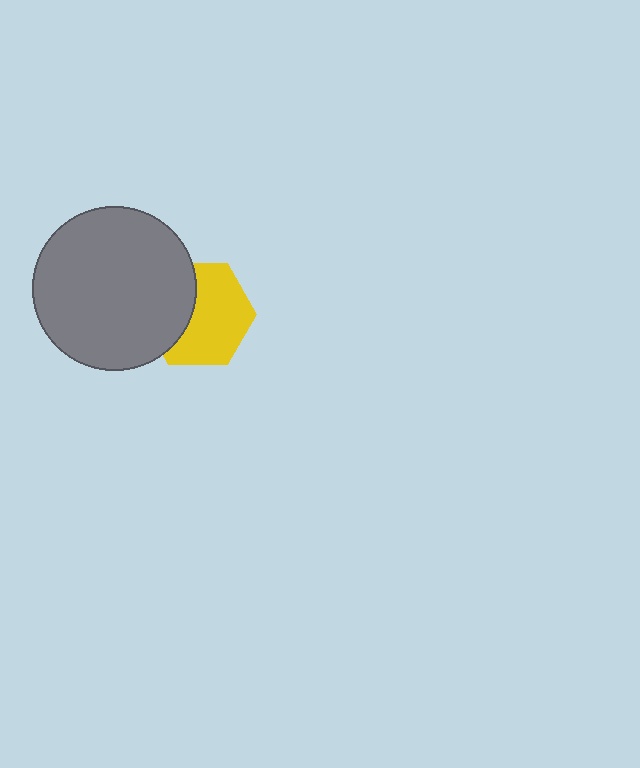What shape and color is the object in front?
The object in front is a gray circle.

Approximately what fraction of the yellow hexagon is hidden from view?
Roughly 38% of the yellow hexagon is hidden behind the gray circle.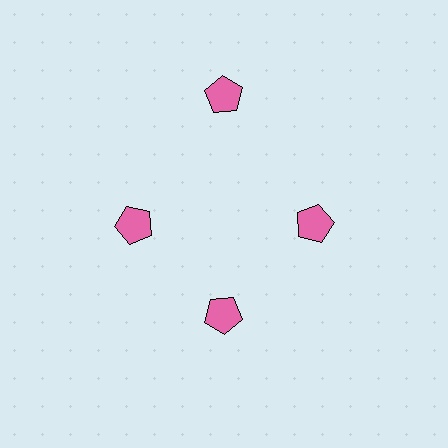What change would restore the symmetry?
The symmetry would be restored by moving it inward, back onto the ring so that all 4 pentagons sit at equal angles and equal distance from the center.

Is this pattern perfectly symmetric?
No. The 4 pink pentagons are arranged in a ring, but one element near the 12 o'clock position is pushed outward from the center, breaking the 4-fold rotational symmetry.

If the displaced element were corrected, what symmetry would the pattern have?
It would have 4-fold rotational symmetry — the pattern would map onto itself every 90 degrees.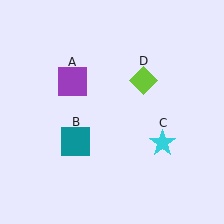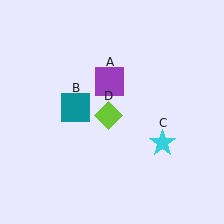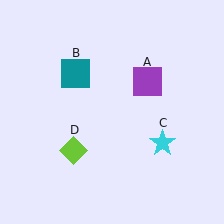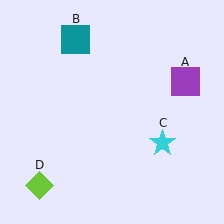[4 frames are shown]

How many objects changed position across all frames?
3 objects changed position: purple square (object A), teal square (object B), lime diamond (object D).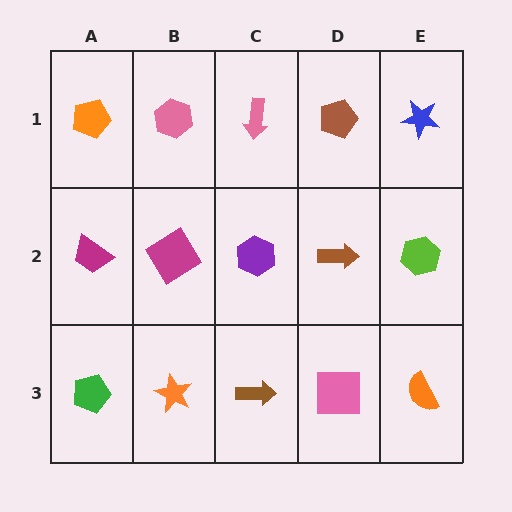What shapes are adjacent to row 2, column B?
A pink hexagon (row 1, column B), an orange star (row 3, column B), a magenta trapezoid (row 2, column A), a purple hexagon (row 2, column C).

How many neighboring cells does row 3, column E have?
2.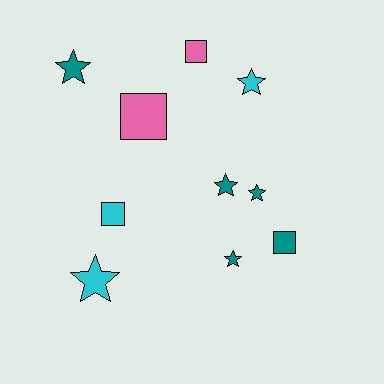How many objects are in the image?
There are 10 objects.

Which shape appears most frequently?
Star, with 6 objects.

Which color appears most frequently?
Teal, with 5 objects.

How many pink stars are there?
There are no pink stars.